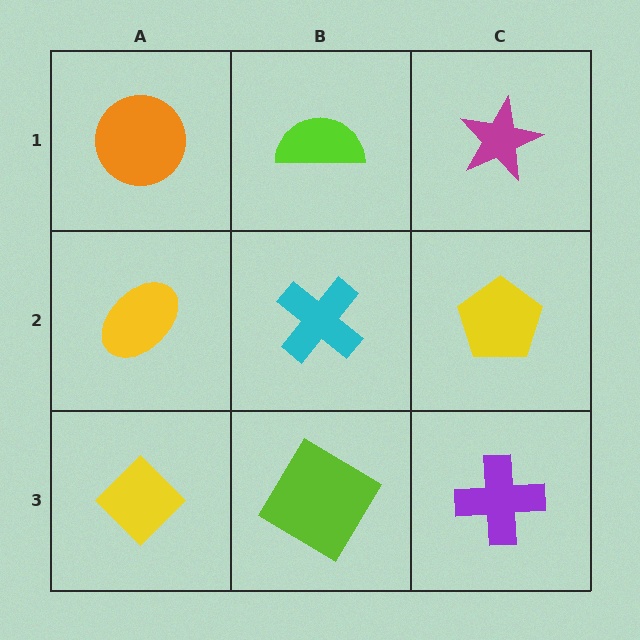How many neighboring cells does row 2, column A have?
3.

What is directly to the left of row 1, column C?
A lime semicircle.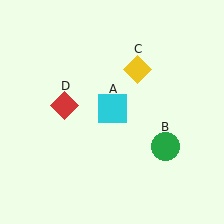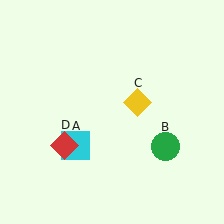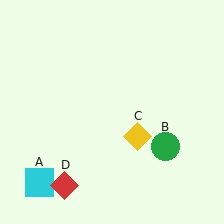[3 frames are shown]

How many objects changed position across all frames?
3 objects changed position: cyan square (object A), yellow diamond (object C), red diamond (object D).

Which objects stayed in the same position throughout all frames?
Green circle (object B) remained stationary.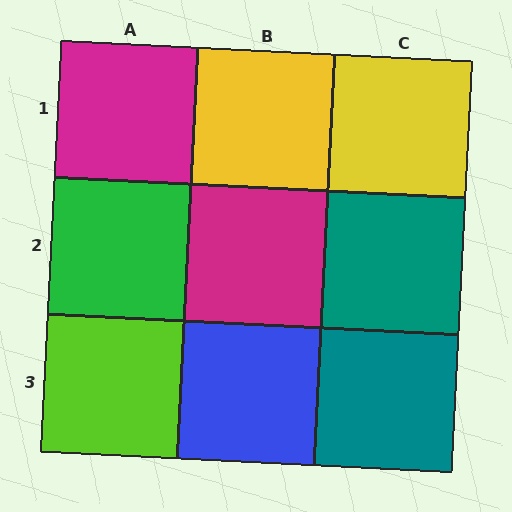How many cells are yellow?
2 cells are yellow.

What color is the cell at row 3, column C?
Teal.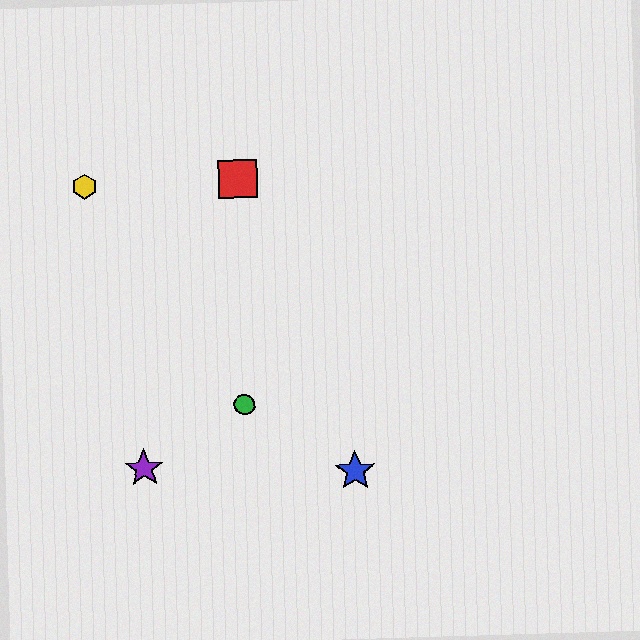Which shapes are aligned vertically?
The red square, the green circle are aligned vertically.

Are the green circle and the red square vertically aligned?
Yes, both are at x≈244.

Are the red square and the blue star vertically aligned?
No, the red square is at x≈238 and the blue star is at x≈355.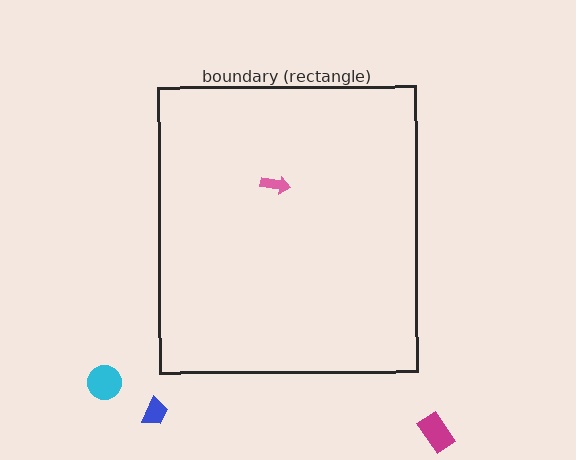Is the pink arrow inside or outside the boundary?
Inside.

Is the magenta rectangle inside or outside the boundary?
Outside.